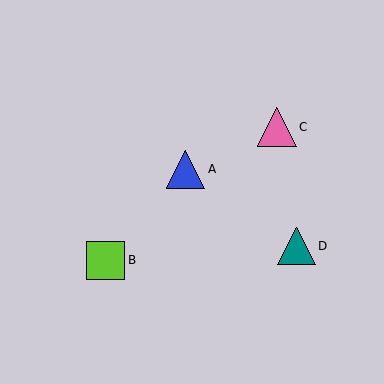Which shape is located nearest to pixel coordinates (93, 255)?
The lime square (labeled B) at (106, 260) is nearest to that location.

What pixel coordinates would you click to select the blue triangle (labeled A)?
Click at (186, 169) to select the blue triangle A.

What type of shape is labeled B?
Shape B is a lime square.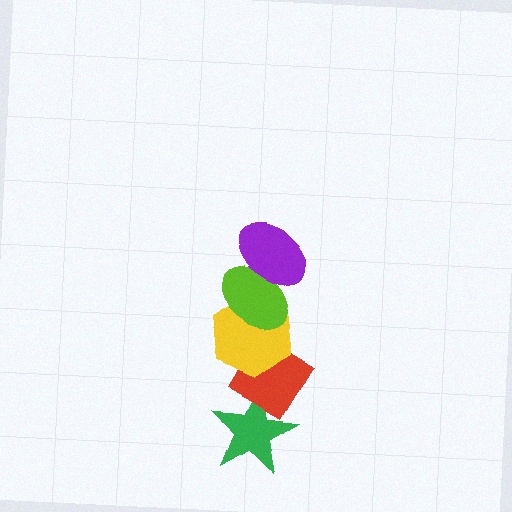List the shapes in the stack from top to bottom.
From top to bottom: the purple ellipse, the lime ellipse, the yellow hexagon, the red diamond, the green star.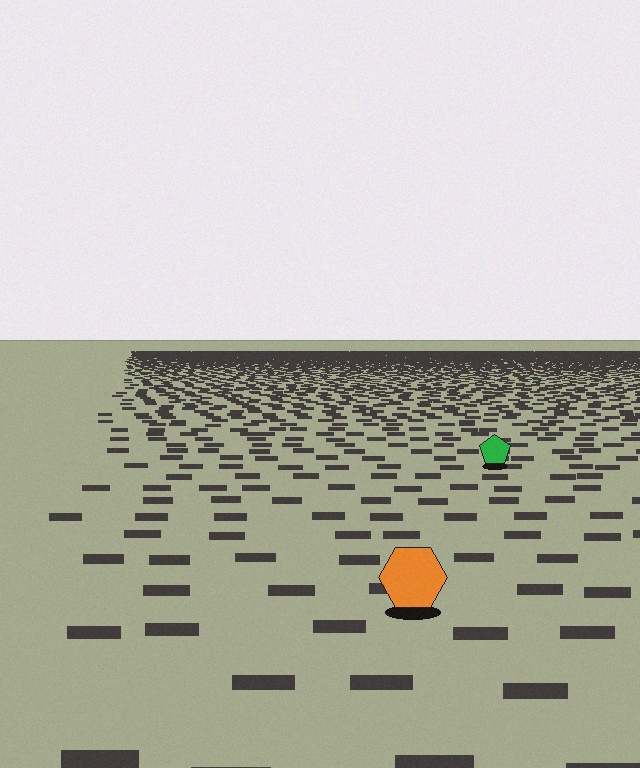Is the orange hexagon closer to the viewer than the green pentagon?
Yes. The orange hexagon is closer — you can tell from the texture gradient: the ground texture is coarser near it.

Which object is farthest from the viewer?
The green pentagon is farthest from the viewer. It appears smaller and the ground texture around it is denser.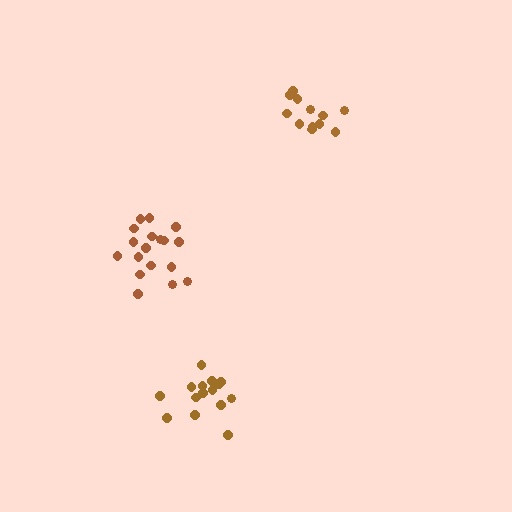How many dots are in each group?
Group 1: 18 dots, Group 2: 15 dots, Group 3: 12 dots (45 total).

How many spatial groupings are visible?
There are 3 spatial groupings.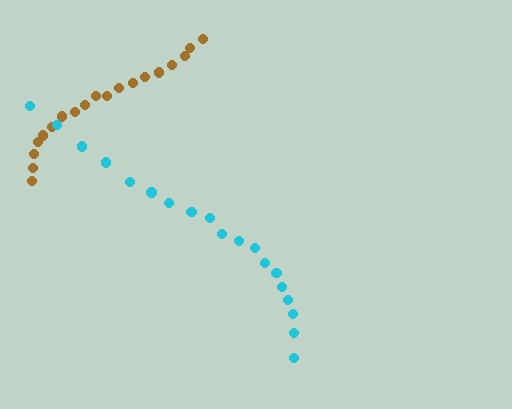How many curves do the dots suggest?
There are 2 distinct paths.